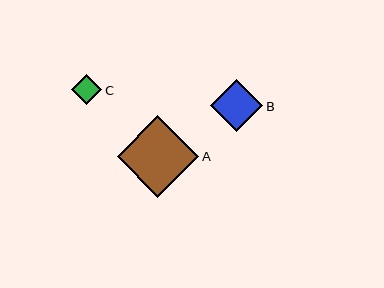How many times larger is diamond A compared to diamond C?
Diamond A is approximately 2.7 times the size of diamond C.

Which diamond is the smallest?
Diamond C is the smallest with a size of approximately 30 pixels.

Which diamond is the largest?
Diamond A is the largest with a size of approximately 82 pixels.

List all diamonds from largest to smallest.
From largest to smallest: A, B, C.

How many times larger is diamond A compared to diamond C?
Diamond A is approximately 2.7 times the size of diamond C.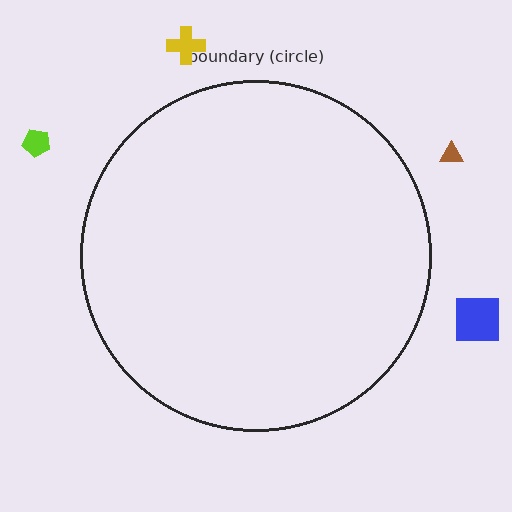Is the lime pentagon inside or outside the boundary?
Outside.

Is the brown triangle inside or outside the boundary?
Outside.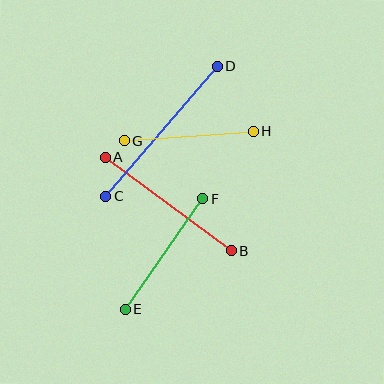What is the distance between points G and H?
The distance is approximately 129 pixels.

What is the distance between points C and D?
The distance is approximately 172 pixels.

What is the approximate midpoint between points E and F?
The midpoint is at approximately (164, 254) pixels.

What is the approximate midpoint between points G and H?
The midpoint is at approximately (189, 136) pixels.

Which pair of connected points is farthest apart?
Points C and D are farthest apart.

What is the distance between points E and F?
The distance is approximately 135 pixels.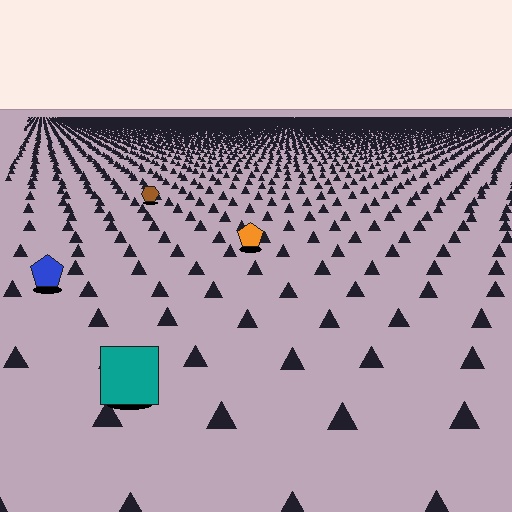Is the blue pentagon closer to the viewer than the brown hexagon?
Yes. The blue pentagon is closer — you can tell from the texture gradient: the ground texture is coarser near it.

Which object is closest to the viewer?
The teal square is closest. The texture marks near it are larger and more spread out.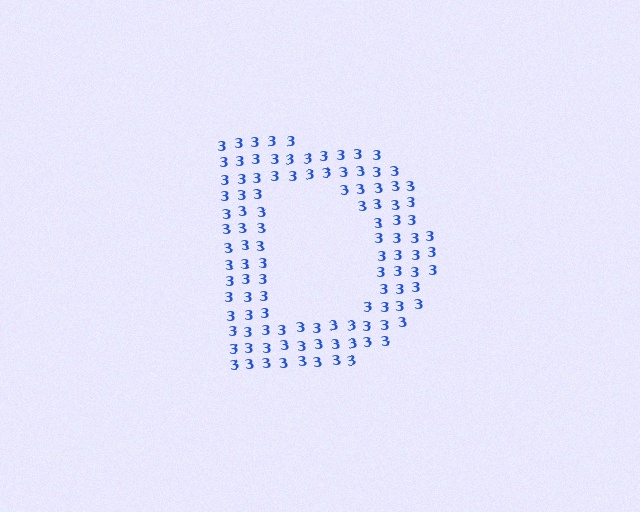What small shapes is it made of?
It is made of small digit 3's.